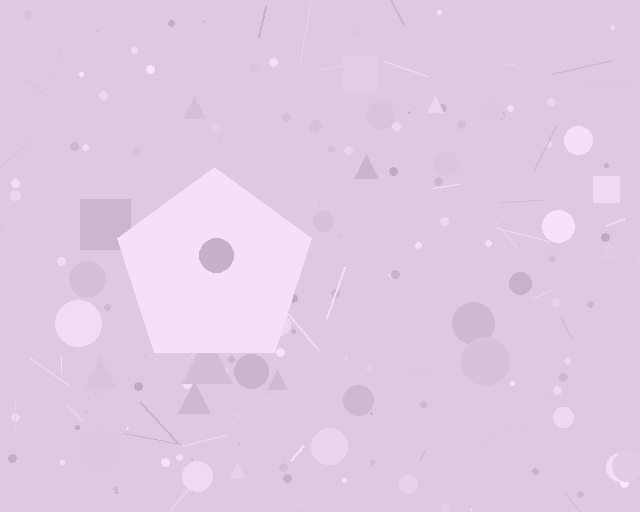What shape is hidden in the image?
A pentagon is hidden in the image.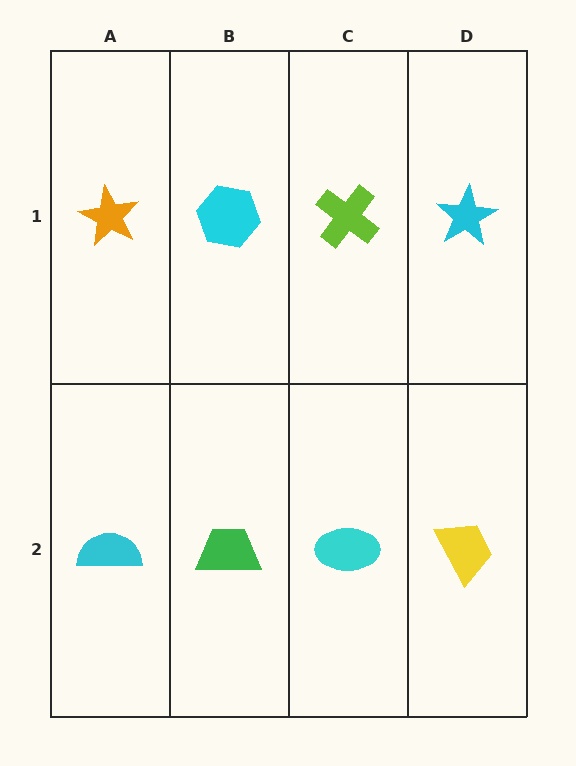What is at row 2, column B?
A green trapezoid.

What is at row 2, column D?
A yellow trapezoid.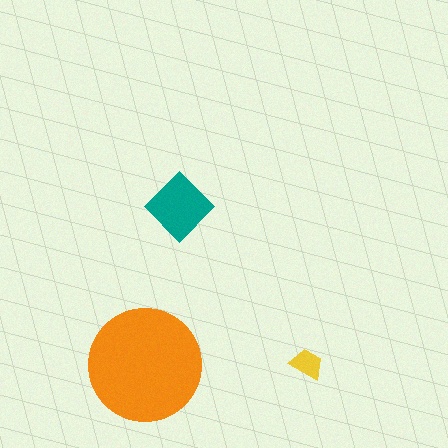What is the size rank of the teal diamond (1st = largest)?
2nd.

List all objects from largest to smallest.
The orange circle, the teal diamond, the yellow trapezoid.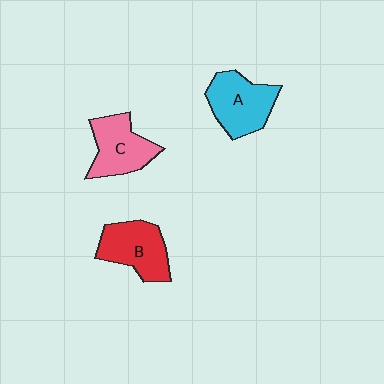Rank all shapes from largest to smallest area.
From largest to smallest: A (cyan), B (red), C (pink).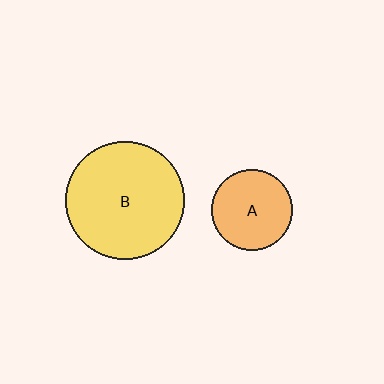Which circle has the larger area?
Circle B (yellow).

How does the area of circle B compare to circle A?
Approximately 2.1 times.